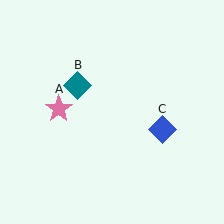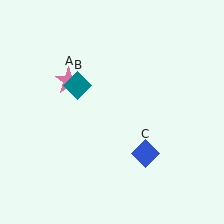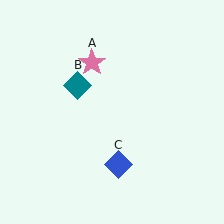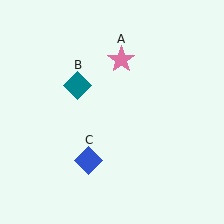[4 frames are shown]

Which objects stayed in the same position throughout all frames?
Teal diamond (object B) remained stationary.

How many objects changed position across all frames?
2 objects changed position: pink star (object A), blue diamond (object C).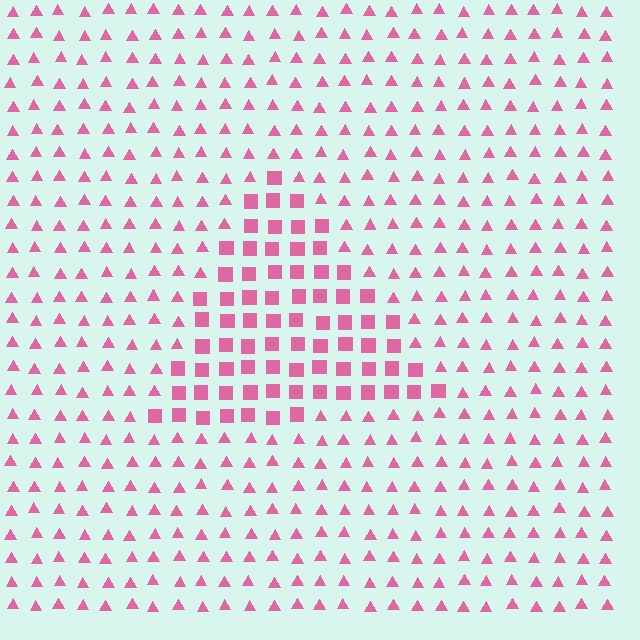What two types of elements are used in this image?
The image uses squares inside the triangle region and triangles outside it.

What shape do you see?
I see a triangle.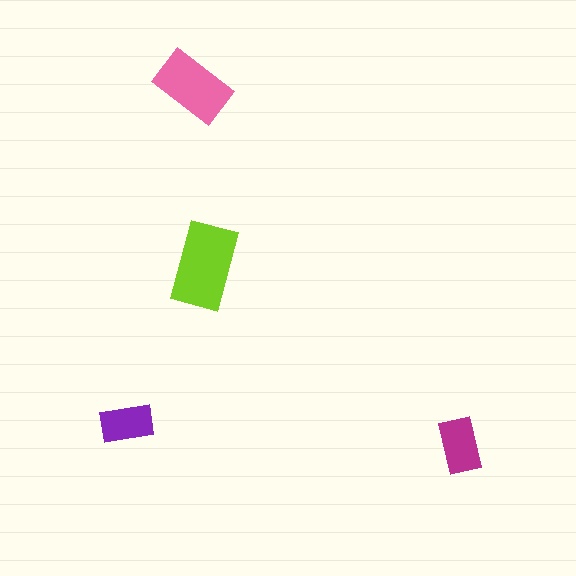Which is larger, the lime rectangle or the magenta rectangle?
The lime one.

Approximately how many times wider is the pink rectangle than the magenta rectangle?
About 1.5 times wider.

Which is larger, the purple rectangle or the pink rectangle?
The pink one.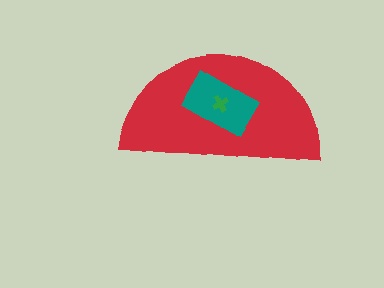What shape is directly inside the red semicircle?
The teal rectangle.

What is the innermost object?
The green cross.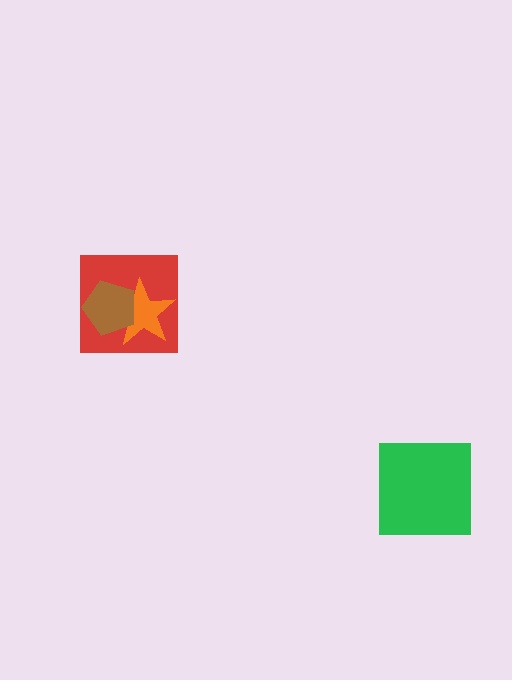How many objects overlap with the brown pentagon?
2 objects overlap with the brown pentagon.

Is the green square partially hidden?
No, no other shape covers it.